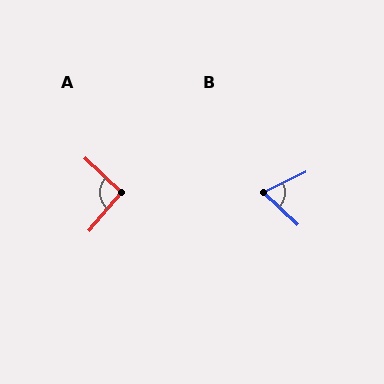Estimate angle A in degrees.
Approximately 94 degrees.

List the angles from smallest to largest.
B (69°), A (94°).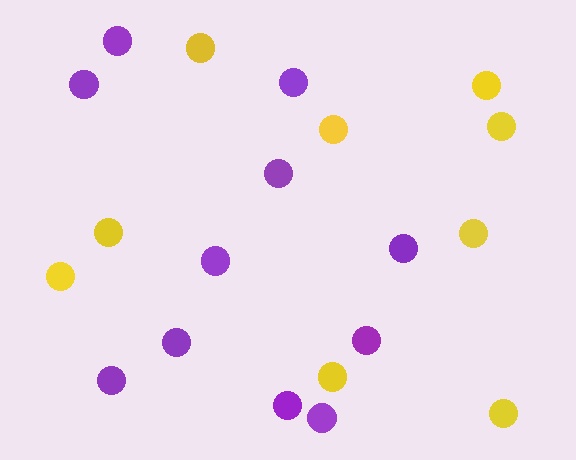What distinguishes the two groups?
There are 2 groups: one group of purple circles (11) and one group of yellow circles (9).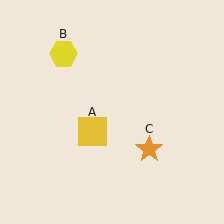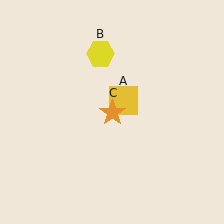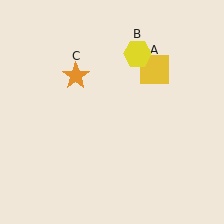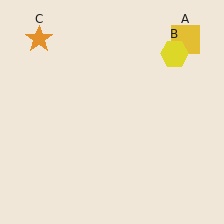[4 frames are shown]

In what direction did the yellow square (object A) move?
The yellow square (object A) moved up and to the right.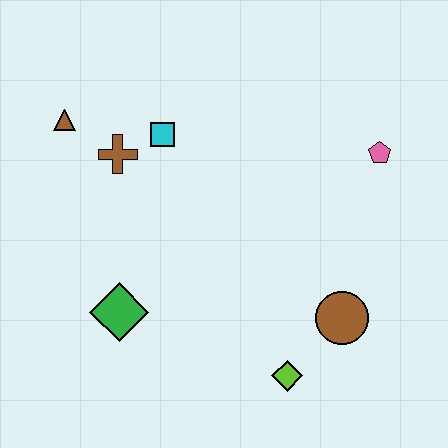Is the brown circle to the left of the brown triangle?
No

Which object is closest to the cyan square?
The brown cross is closest to the cyan square.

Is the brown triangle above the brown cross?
Yes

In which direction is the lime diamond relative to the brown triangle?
The lime diamond is below the brown triangle.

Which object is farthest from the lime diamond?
The brown triangle is farthest from the lime diamond.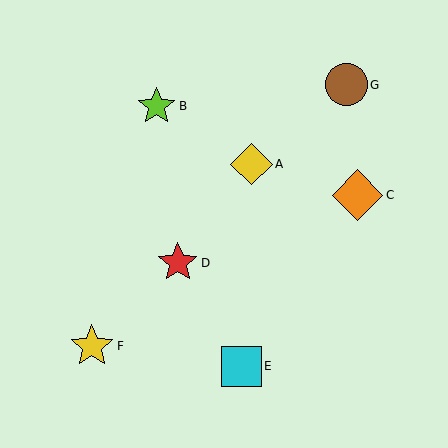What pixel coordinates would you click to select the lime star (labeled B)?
Click at (157, 106) to select the lime star B.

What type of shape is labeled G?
Shape G is a brown circle.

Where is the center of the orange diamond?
The center of the orange diamond is at (357, 195).